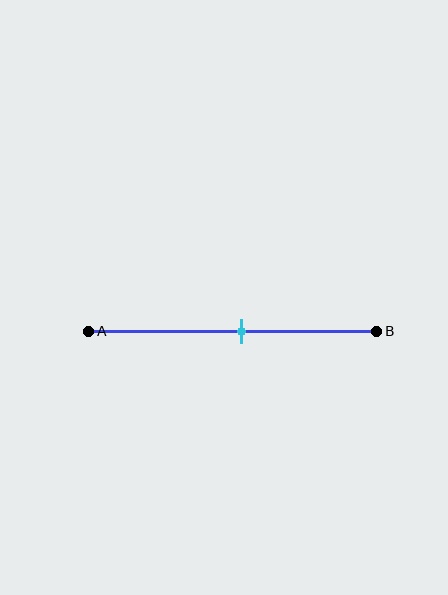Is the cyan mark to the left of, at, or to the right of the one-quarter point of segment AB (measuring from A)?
The cyan mark is to the right of the one-quarter point of segment AB.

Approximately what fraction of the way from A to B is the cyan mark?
The cyan mark is approximately 55% of the way from A to B.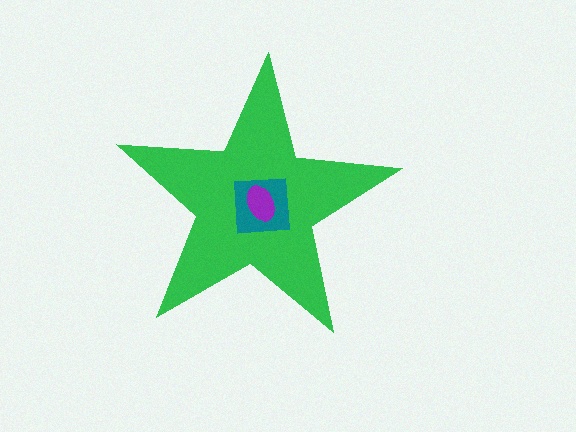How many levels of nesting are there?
3.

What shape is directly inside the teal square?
The purple ellipse.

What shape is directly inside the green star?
The teal square.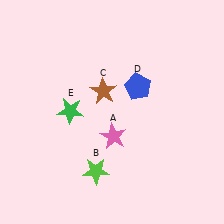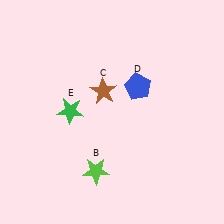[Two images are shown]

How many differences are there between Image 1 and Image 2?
There is 1 difference between the two images.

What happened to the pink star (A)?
The pink star (A) was removed in Image 2. It was in the bottom-right area of Image 1.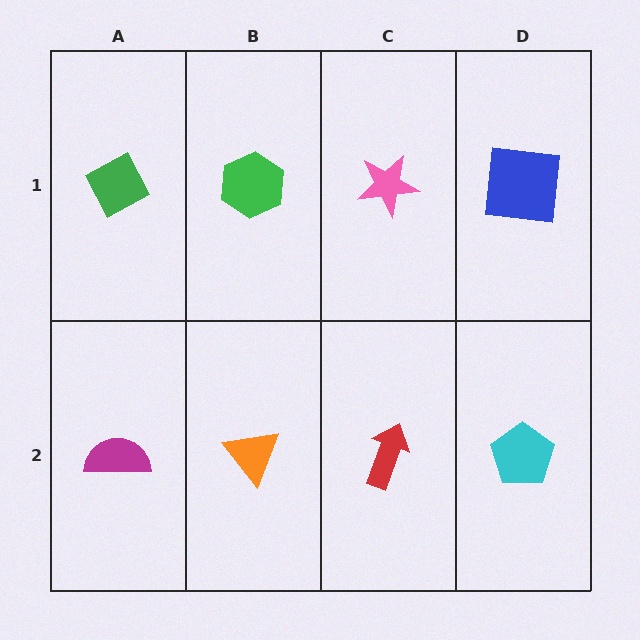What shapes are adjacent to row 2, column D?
A blue square (row 1, column D), a red arrow (row 2, column C).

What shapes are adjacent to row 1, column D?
A cyan pentagon (row 2, column D), a pink star (row 1, column C).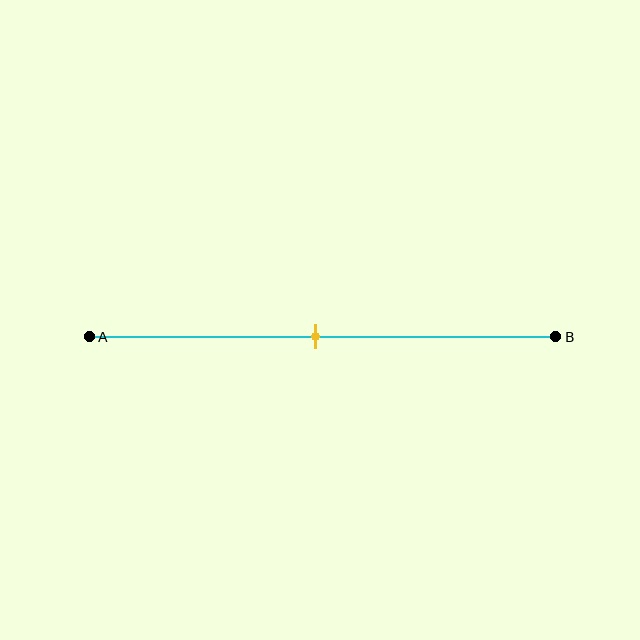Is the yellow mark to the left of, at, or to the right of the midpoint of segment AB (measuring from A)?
The yellow mark is approximately at the midpoint of segment AB.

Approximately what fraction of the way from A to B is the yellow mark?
The yellow mark is approximately 50% of the way from A to B.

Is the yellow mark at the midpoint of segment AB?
Yes, the mark is approximately at the midpoint.